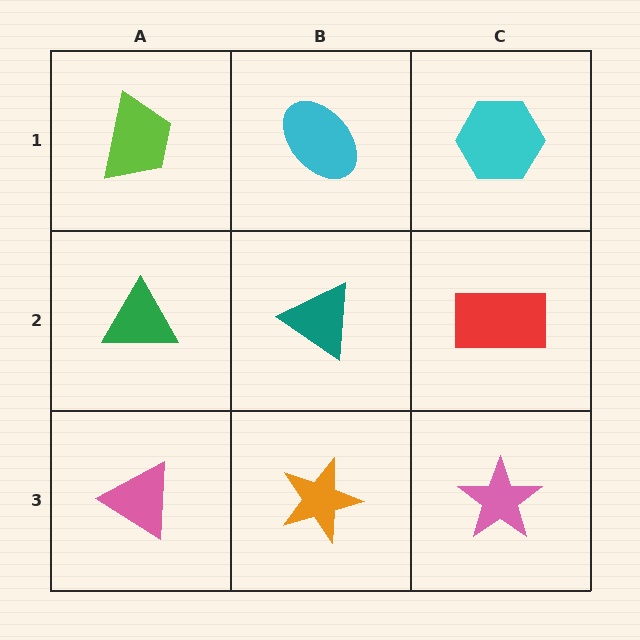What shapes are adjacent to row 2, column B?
A cyan ellipse (row 1, column B), an orange star (row 3, column B), a green triangle (row 2, column A), a red rectangle (row 2, column C).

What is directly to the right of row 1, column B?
A cyan hexagon.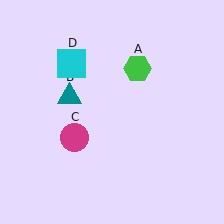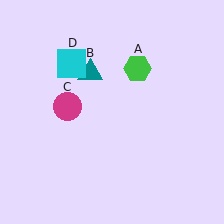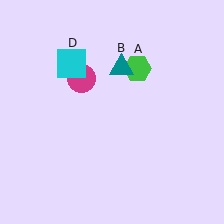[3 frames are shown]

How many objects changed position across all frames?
2 objects changed position: teal triangle (object B), magenta circle (object C).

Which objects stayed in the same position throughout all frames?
Green hexagon (object A) and cyan square (object D) remained stationary.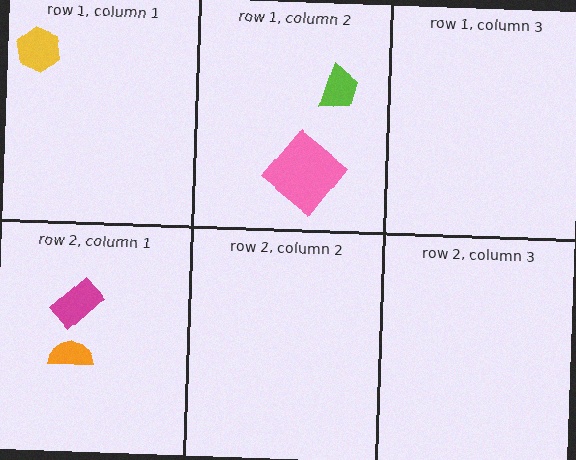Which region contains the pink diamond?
The row 1, column 2 region.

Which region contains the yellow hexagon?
The row 1, column 1 region.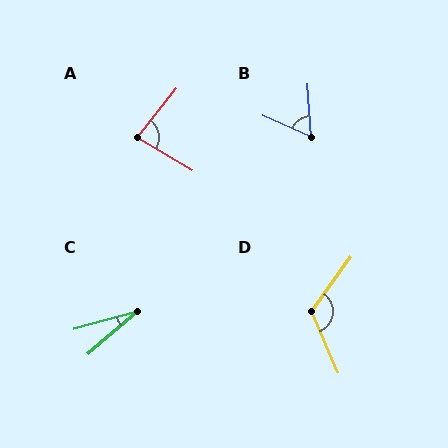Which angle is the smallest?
C, at approximately 25 degrees.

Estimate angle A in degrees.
Approximately 83 degrees.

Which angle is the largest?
D, at approximately 121 degrees.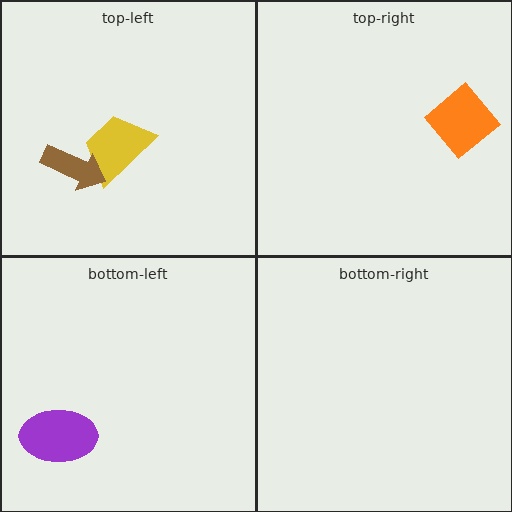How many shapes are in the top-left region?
2.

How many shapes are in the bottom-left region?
1.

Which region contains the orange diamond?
The top-right region.